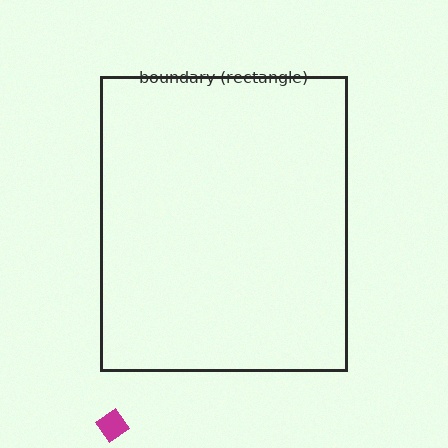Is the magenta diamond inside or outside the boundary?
Outside.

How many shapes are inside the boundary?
0 inside, 1 outside.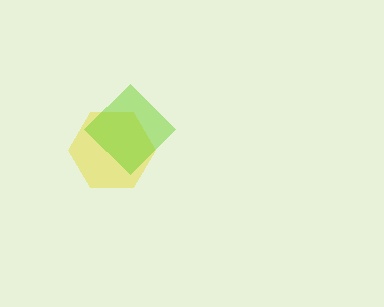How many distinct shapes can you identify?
There are 2 distinct shapes: a yellow hexagon, a lime diamond.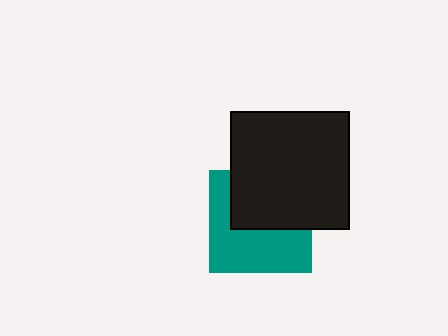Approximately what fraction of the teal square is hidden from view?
Roughly 46% of the teal square is hidden behind the black square.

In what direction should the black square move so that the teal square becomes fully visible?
The black square should move up. That is the shortest direction to clear the overlap and leave the teal square fully visible.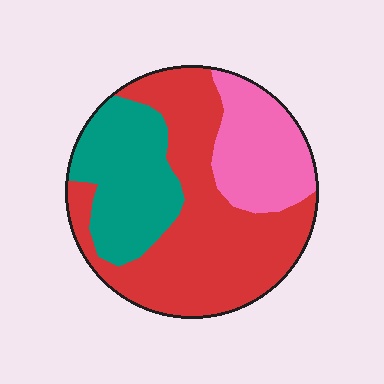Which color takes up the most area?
Red, at roughly 50%.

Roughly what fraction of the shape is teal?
Teal takes up about one quarter (1/4) of the shape.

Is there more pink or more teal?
Teal.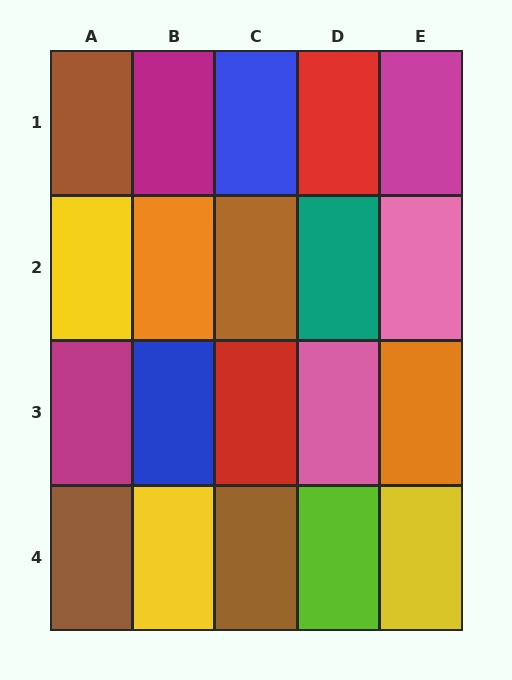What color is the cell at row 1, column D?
Red.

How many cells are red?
2 cells are red.